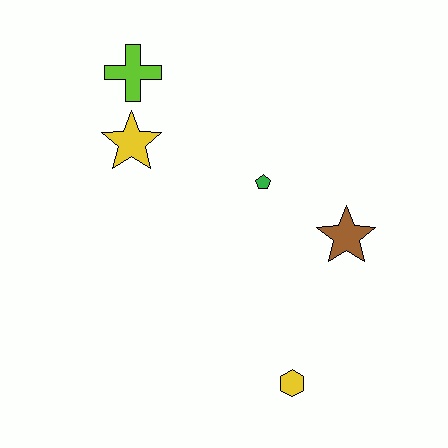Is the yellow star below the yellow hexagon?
No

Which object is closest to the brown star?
The green pentagon is closest to the brown star.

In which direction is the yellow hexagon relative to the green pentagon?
The yellow hexagon is below the green pentagon.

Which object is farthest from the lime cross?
The yellow hexagon is farthest from the lime cross.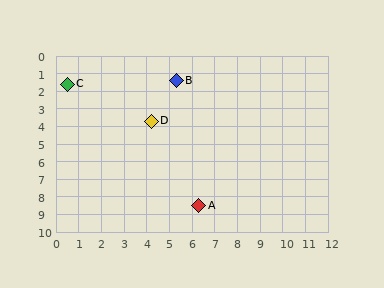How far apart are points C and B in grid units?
Points C and B are about 4.8 grid units apart.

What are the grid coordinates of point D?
Point D is at approximately (4.2, 3.7).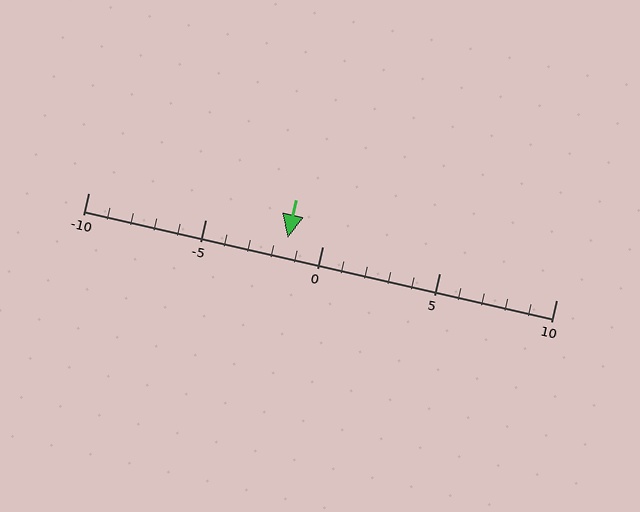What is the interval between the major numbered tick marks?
The major tick marks are spaced 5 units apart.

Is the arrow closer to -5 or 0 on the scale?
The arrow is closer to 0.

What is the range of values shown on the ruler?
The ruler shows values from -10 to 10.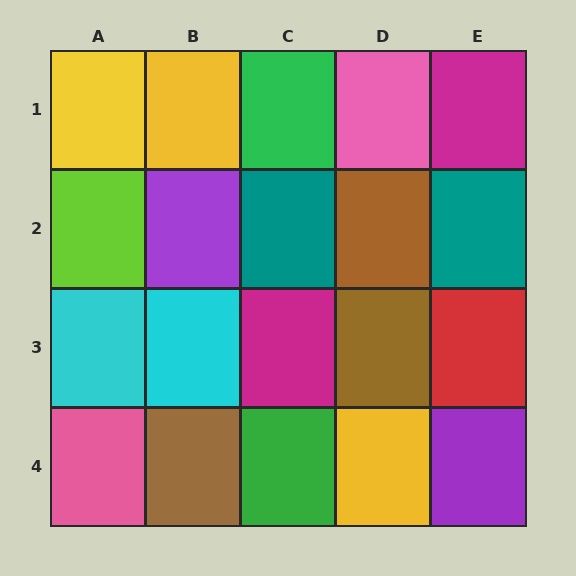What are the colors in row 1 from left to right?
Yellow, yellow, green, pink, magenta.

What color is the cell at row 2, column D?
Brown.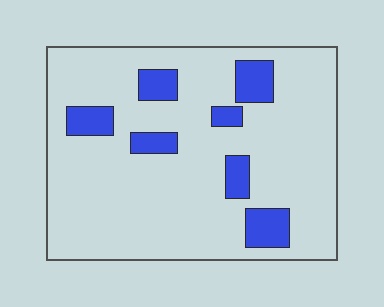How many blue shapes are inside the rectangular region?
7.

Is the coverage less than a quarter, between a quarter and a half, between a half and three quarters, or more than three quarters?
Less than a quarter.